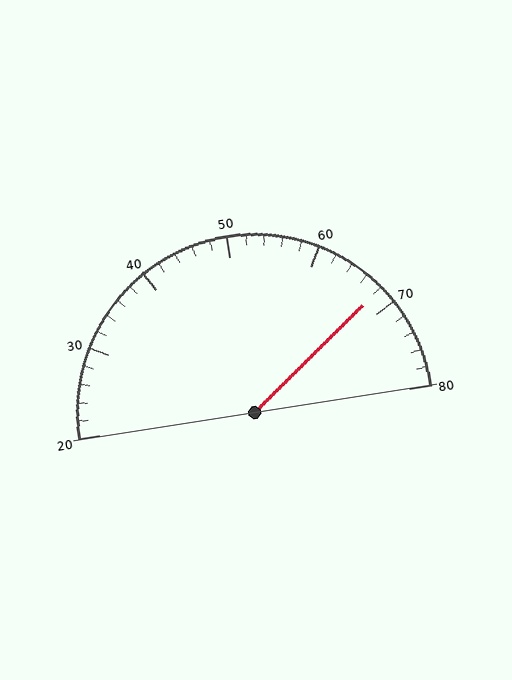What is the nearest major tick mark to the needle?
The nearest major tick mark is 70.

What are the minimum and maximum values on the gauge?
The gauge ranges from 20 to 80.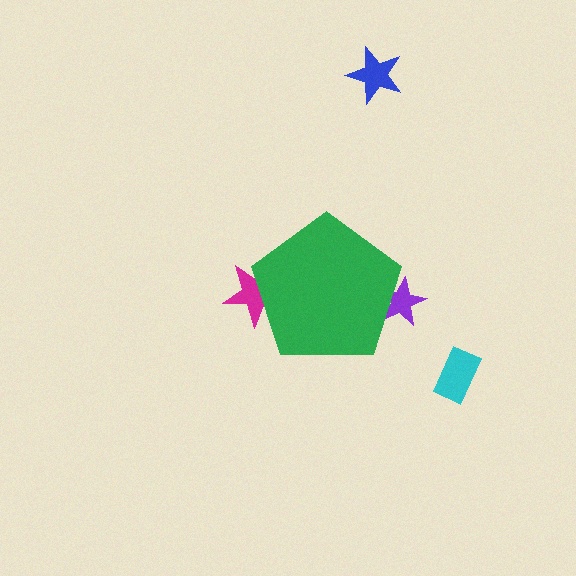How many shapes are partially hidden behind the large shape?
2 shapes are partially hidden.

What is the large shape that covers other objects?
A green pentagon.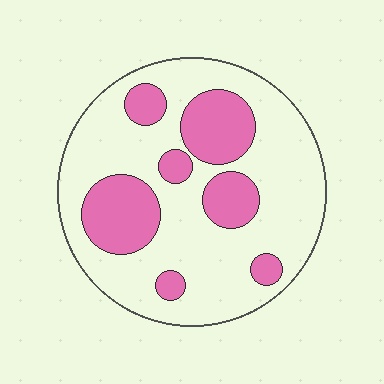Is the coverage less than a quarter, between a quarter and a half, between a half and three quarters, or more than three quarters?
Between a quarter and a half.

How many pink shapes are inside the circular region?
7.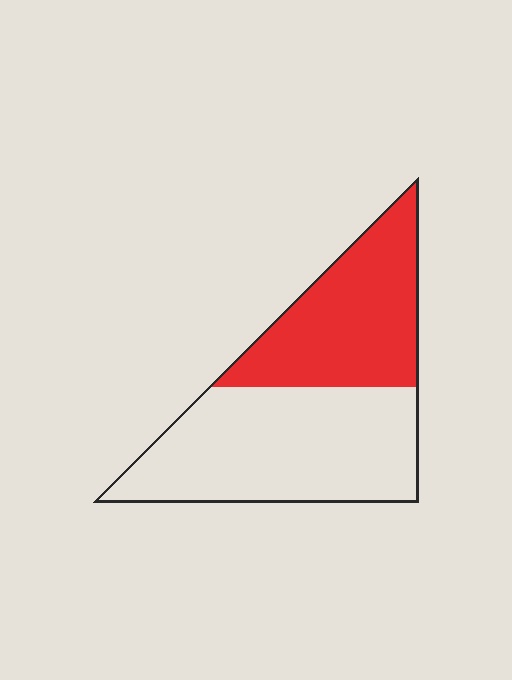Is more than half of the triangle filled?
No.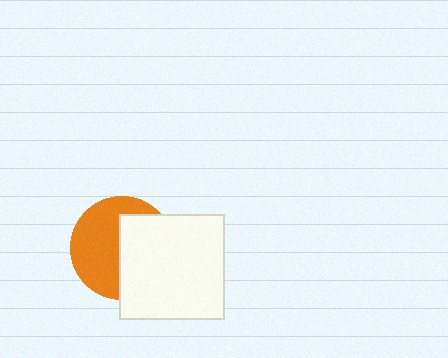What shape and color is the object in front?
The object in front is a white square.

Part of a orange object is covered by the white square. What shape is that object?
It is a circle.